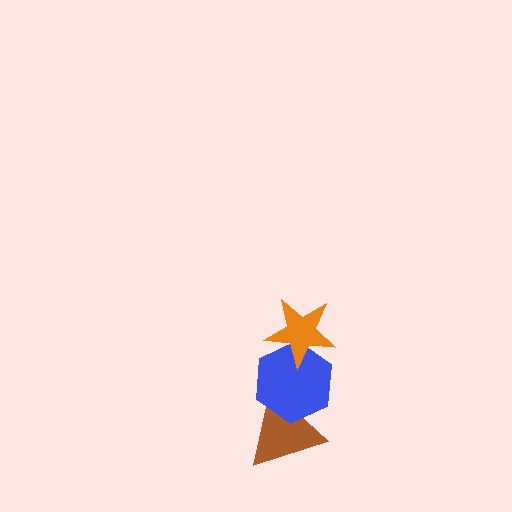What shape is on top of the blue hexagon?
The orange star is on top of the blue hexagon.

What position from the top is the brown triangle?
The brown triangle is 3rd from the top.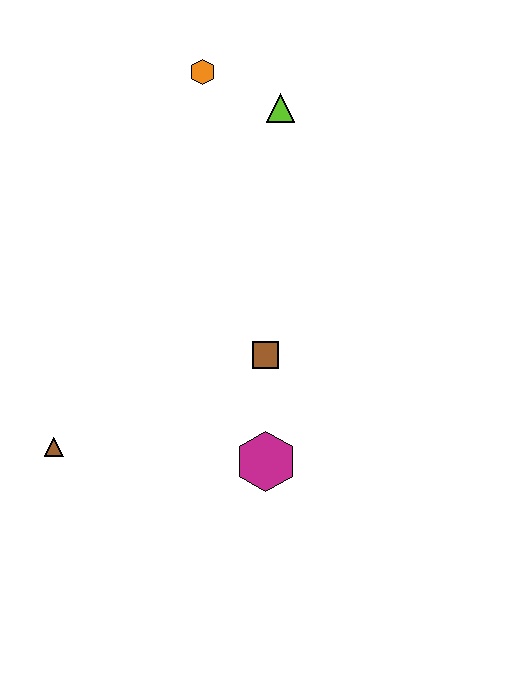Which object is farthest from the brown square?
The orange hexagon is farthest from the brown square.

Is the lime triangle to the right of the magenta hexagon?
Yes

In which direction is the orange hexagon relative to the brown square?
The orange hexagon is above the brown square.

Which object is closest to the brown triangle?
The magenta hexagon is closest to the brown triangle.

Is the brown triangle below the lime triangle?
Yes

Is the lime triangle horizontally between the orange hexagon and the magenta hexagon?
No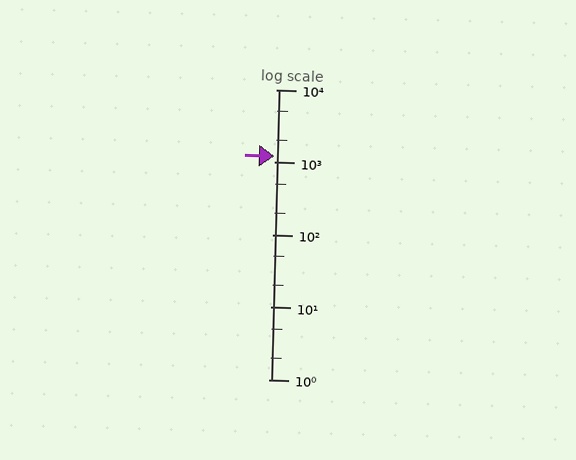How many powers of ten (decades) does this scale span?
The scale spans 4 decades, from 1 to 10000.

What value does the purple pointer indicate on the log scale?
The pointer indicates approximately 1200.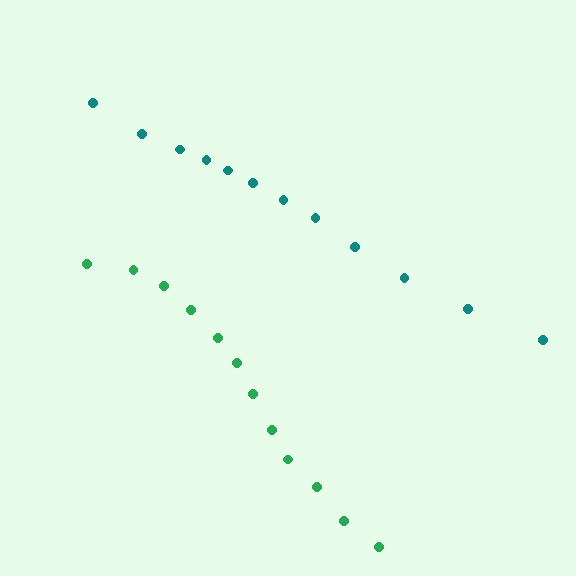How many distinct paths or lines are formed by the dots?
There are 2 distinct paths.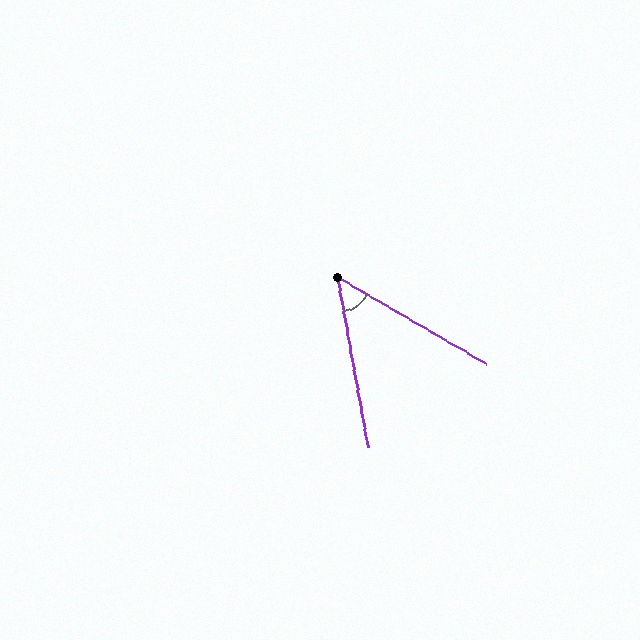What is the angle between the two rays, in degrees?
Approximately 50 degrees.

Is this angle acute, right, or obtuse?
It is acute.